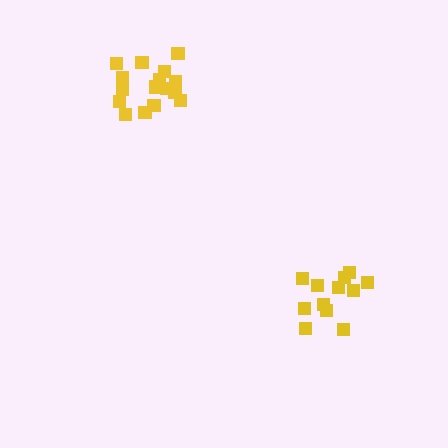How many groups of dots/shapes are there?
There are 2 groups.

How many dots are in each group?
Group 1: 17 dots, Group 2: 12 dots (29 total).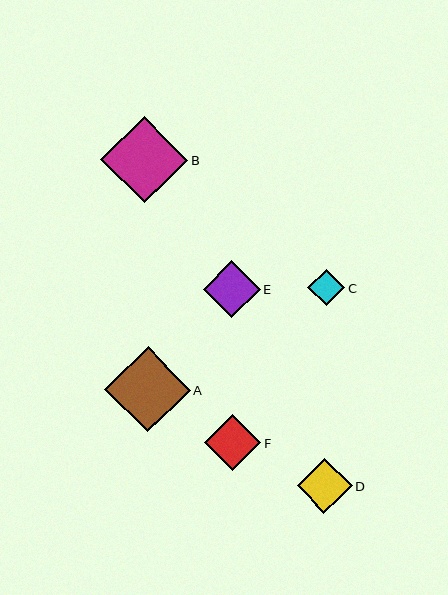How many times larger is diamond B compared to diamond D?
Diamond B is approximately 1.6 times the size of diamond D.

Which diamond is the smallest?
Diamond C is the smallest with a size of approximately 37 pixels.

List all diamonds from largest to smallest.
From largest to smallest: B, A, E, F, D, C.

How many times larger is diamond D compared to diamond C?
Diamond D is approximately 1.5 times the size of diamond C.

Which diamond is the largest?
Diamond B is the largest with a size of approximately 87 pixels.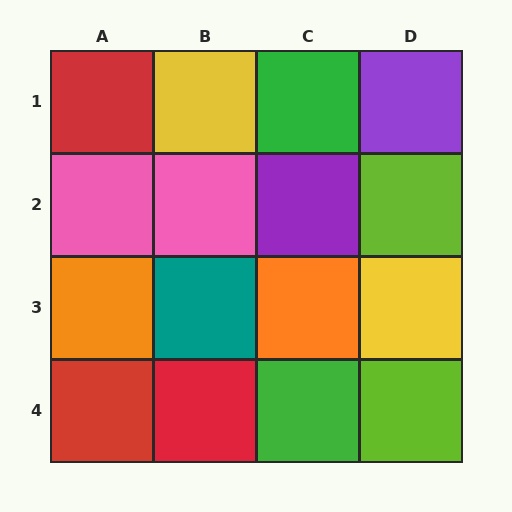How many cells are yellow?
2 cells are yellow.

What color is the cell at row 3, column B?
Teal.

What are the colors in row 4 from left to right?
Red, red, green, lime.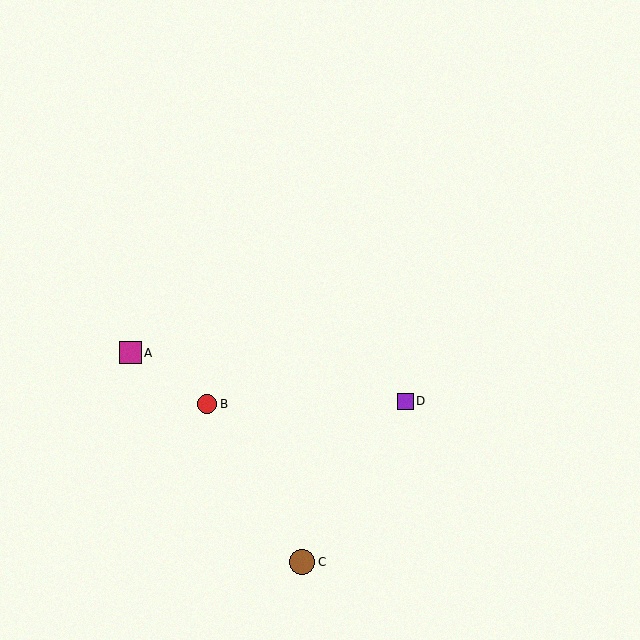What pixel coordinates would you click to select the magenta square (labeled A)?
Click at (130, 353) to select the magenta square A.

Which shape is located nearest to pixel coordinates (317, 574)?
The brown circle (labeled C) at (302, 562) is nearest to that location.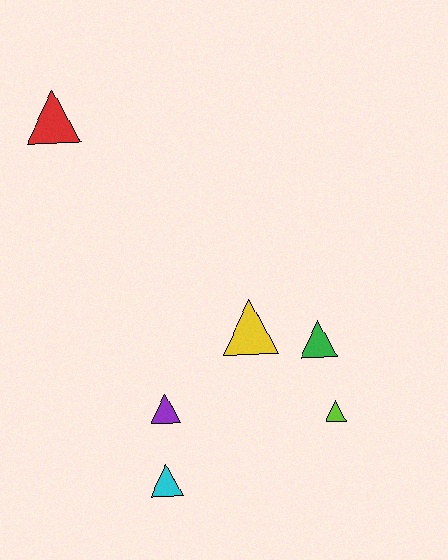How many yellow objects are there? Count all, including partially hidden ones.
There is 1 yellow object.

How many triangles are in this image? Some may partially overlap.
There are 6 triangles.